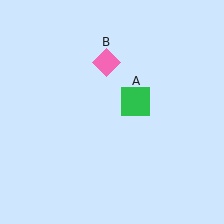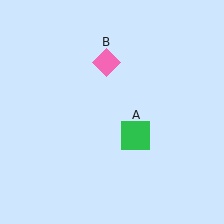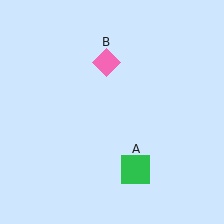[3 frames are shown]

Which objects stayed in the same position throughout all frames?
Pink diamond (object B) remained stationary.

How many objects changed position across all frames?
1 object changed position: green square (object A).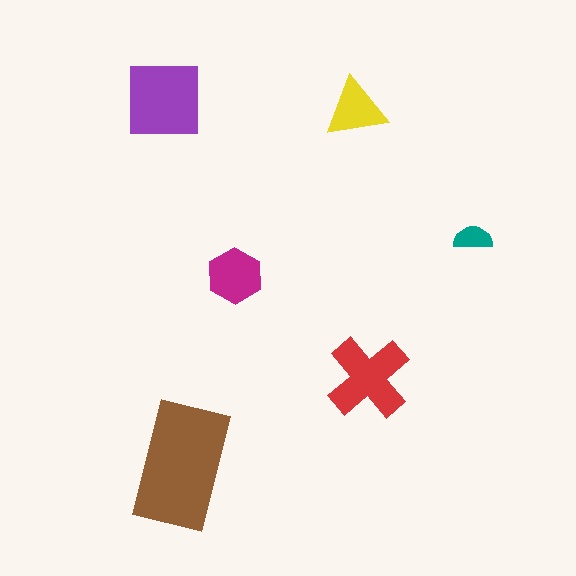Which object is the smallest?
The teal semicircle.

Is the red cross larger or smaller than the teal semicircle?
Larger.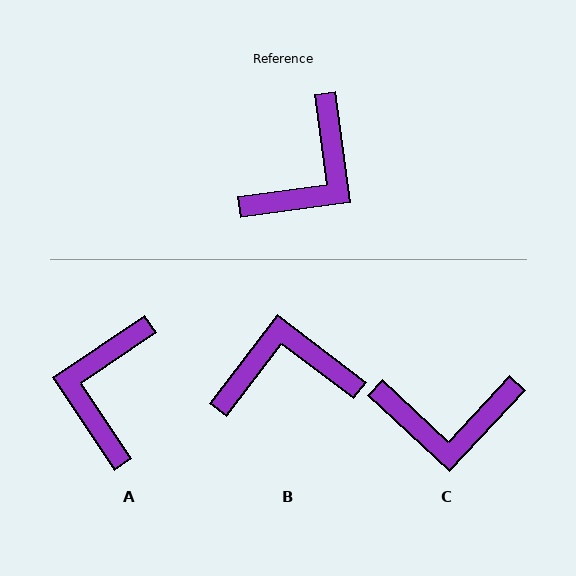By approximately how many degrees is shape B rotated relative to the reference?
Approximately 135 degrees counter-clockwise.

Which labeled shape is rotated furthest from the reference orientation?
A, about 154 degrees away.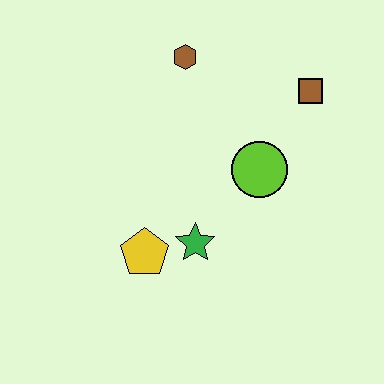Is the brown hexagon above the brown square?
Yes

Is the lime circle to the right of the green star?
Yes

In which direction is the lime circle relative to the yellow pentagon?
The lime circle is to the right of the yellow pentagon.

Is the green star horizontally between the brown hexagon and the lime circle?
Yes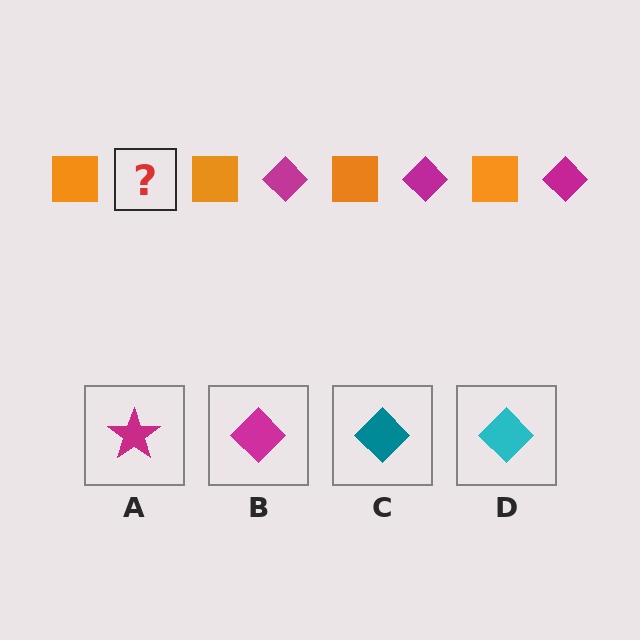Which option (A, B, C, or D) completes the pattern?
B.